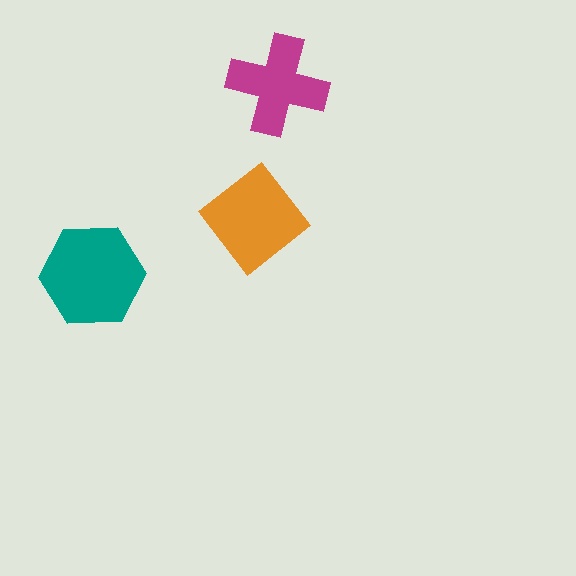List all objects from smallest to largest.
The magenta cross, the orange diamond, the teal hexagon.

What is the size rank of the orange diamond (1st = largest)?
2nd.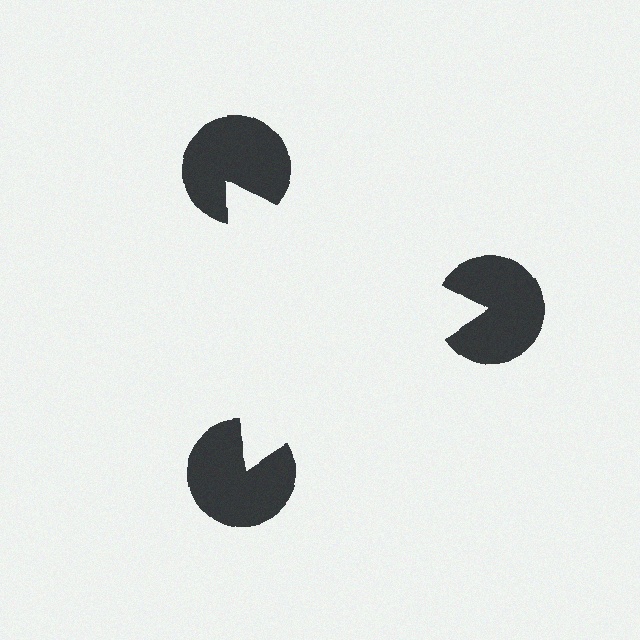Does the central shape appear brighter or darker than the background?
It typically appears slightly brighter than the background, even though no actual brightness change is drawn.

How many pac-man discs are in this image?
There are 3 — one at each vertex of the illusory triangle.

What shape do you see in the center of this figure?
An illusory triangle — its edges are inferred from the aligned wedge cuts in the pac-man discs, not physically drawn.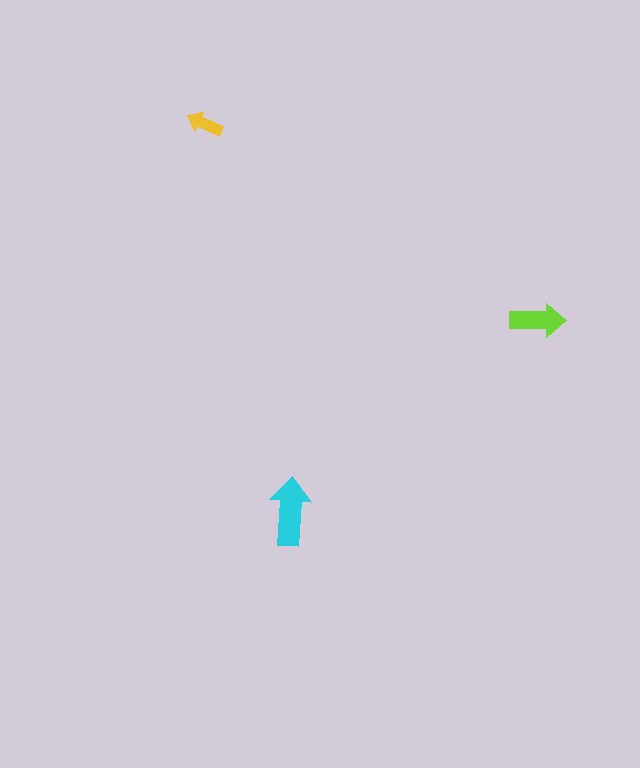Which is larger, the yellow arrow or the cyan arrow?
The cyan one.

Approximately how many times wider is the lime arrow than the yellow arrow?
About 1.5 times wider.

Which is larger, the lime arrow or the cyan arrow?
The cyan one.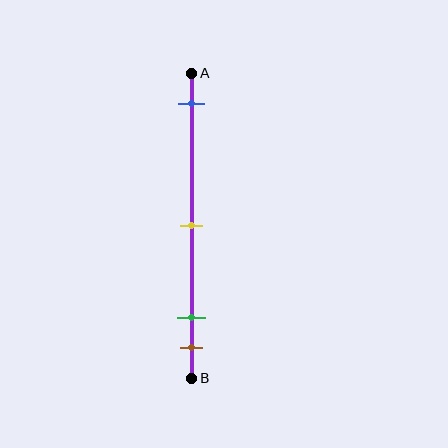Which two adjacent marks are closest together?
The green and brown marks are the closest adjacent pair.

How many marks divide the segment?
There are 4 marks dividing the segment.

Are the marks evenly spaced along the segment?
No, the marks are not evenly spaced.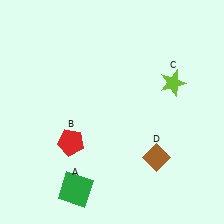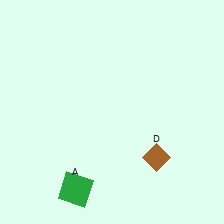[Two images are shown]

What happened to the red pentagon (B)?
The red pentagon (B) was removed in Image 2. It was in the bottom-left area of Image 1.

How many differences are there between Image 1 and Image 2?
There are 2 differences between the two images.